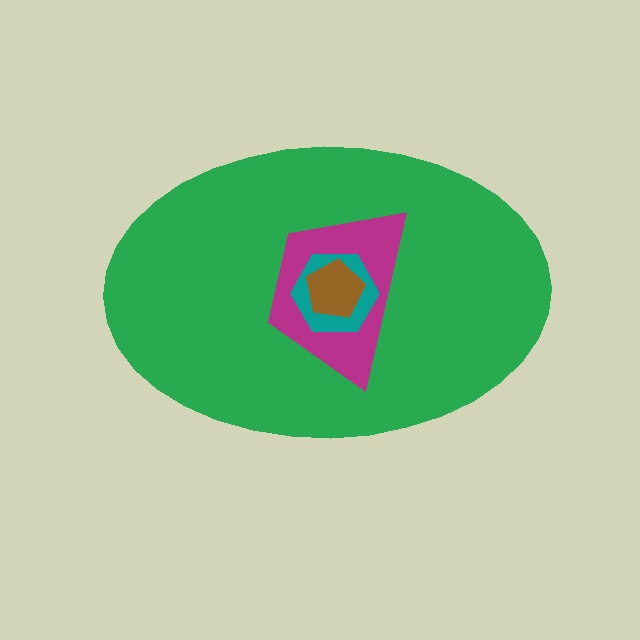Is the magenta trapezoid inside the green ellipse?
Yes.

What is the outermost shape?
The green ellipse.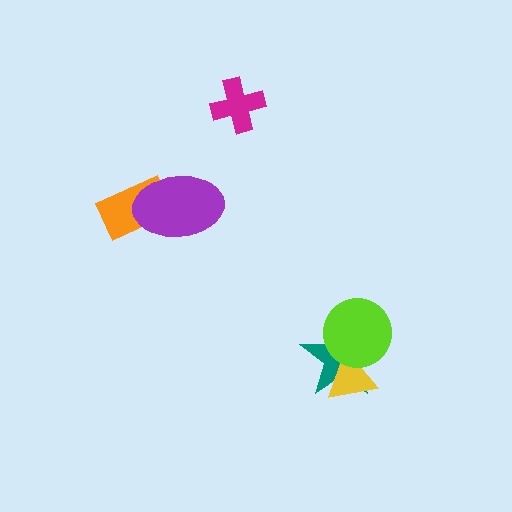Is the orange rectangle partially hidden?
Yes, it is partially covered by another shape.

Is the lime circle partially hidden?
No, no other shape covers it.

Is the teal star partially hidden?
Yes, it is partially covered by another shape.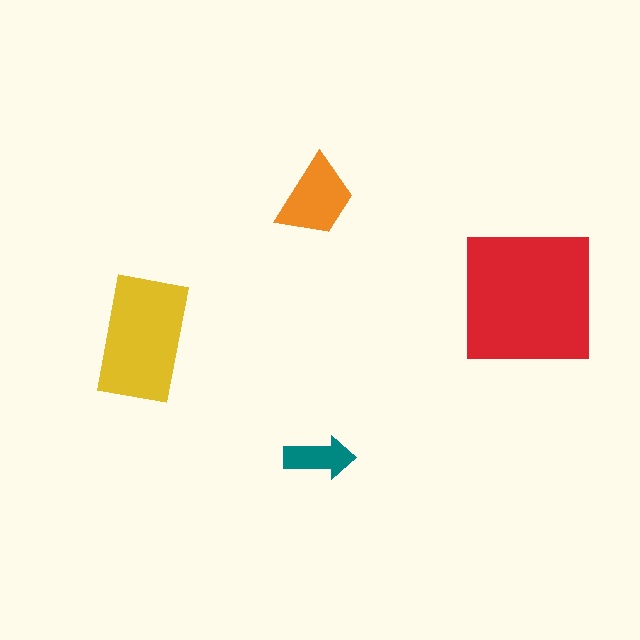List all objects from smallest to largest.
The teal arrow, the orange trapezoid, the yellow rectangle, the red square.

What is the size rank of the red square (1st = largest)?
1st.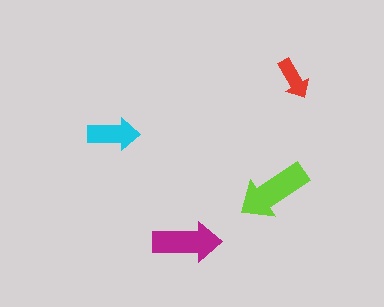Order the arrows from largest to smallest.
the lime one, the magenta one, the cyan one, the red one.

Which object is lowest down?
The magenta arrow is bottommost.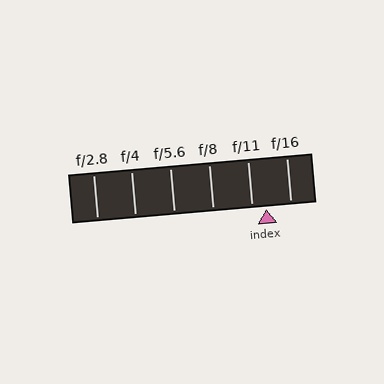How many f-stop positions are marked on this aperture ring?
There are 6 f-stop positions marked.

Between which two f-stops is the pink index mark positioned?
The index mark is between f/11 and f/16.